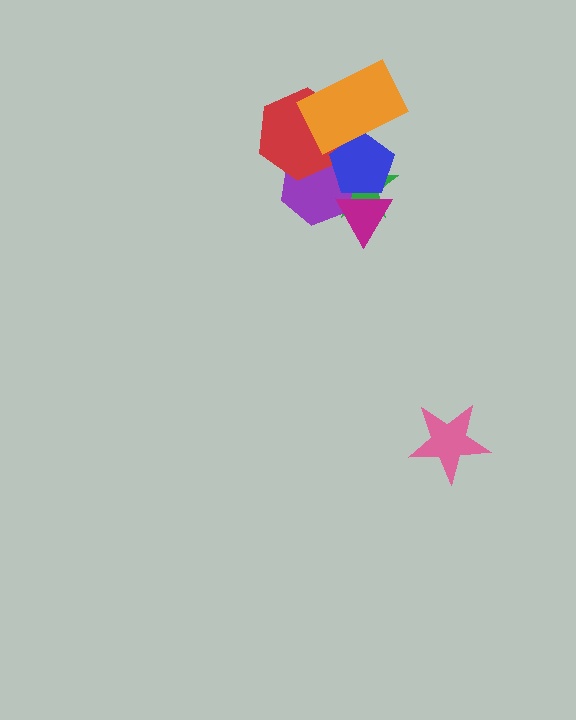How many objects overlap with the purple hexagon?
4 objects overlap with the purple hexagon.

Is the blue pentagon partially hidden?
Yes, it is partially covered by another shape.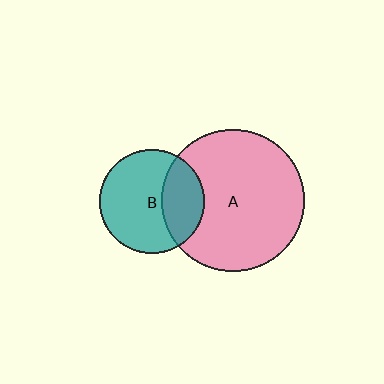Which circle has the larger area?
Circle A (pink).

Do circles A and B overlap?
Yes.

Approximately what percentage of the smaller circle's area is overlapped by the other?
Approximately 30%.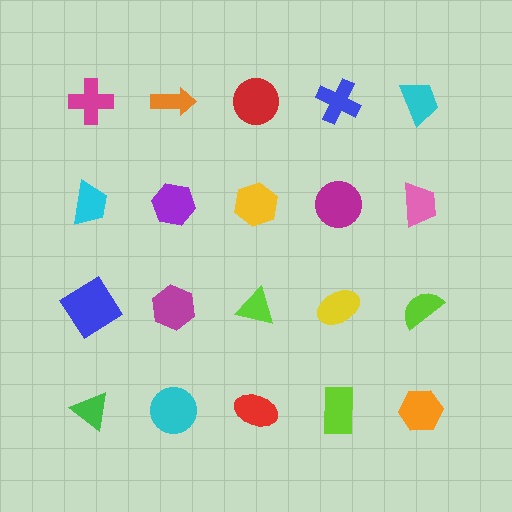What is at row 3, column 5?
A lime semicircle.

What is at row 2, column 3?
A yellow hexagon.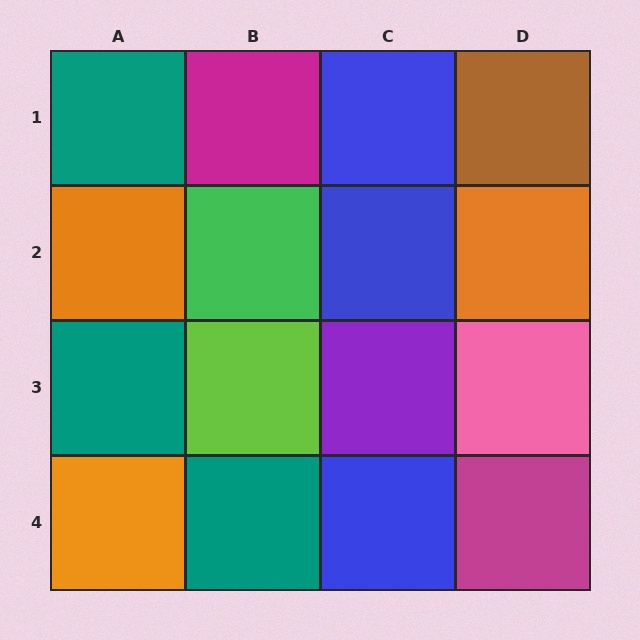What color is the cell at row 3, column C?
Purple.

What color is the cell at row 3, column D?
Pink.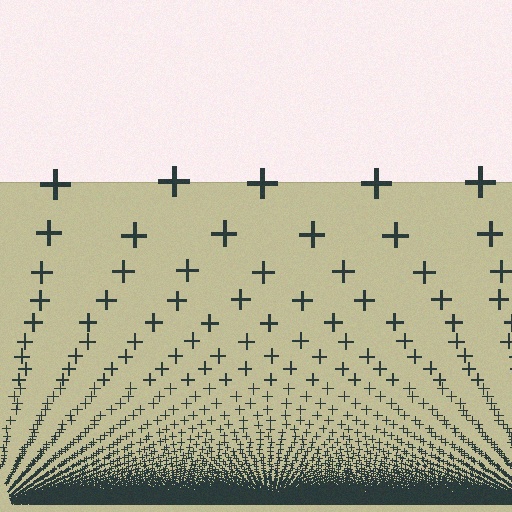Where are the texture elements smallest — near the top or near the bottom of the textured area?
Near the bottom.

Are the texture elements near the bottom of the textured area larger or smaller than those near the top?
Smaller. The gradient is inverted — elements near the bottom are smaller and denser.